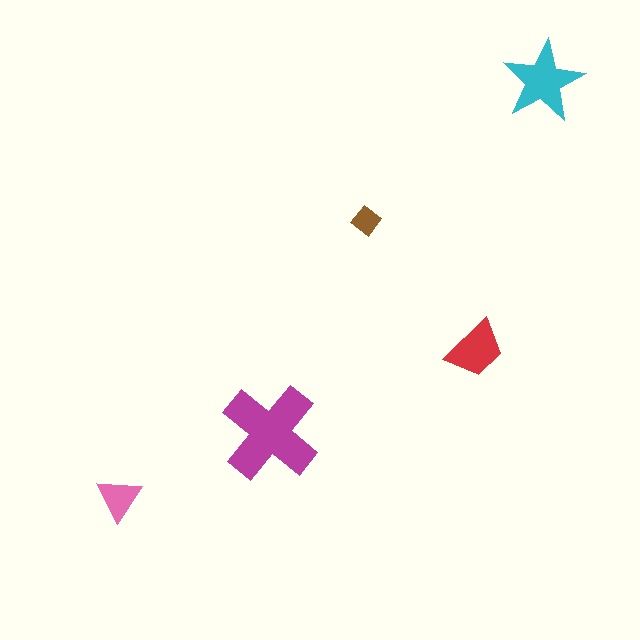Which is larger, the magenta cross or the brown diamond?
The magenta cross.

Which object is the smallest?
The brown diamond.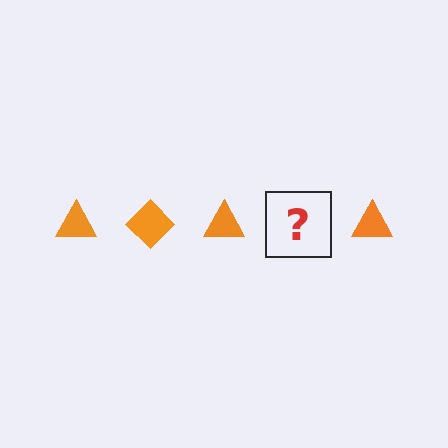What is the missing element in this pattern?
The missing element is an orange diamond.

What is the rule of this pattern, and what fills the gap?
The rule is that the pattern cycles through triangle, diamond shapes in orange. The gap should be filled with an orange diamond.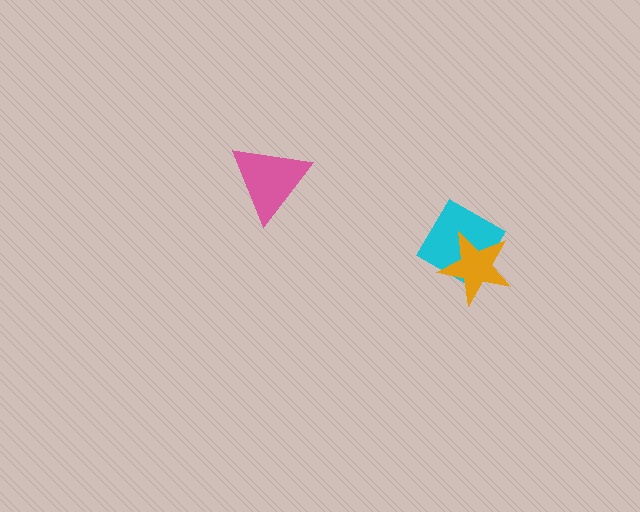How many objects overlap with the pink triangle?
0 objects overlap with the pink triangle.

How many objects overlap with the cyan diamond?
1 object overlaps with the cyan diamond.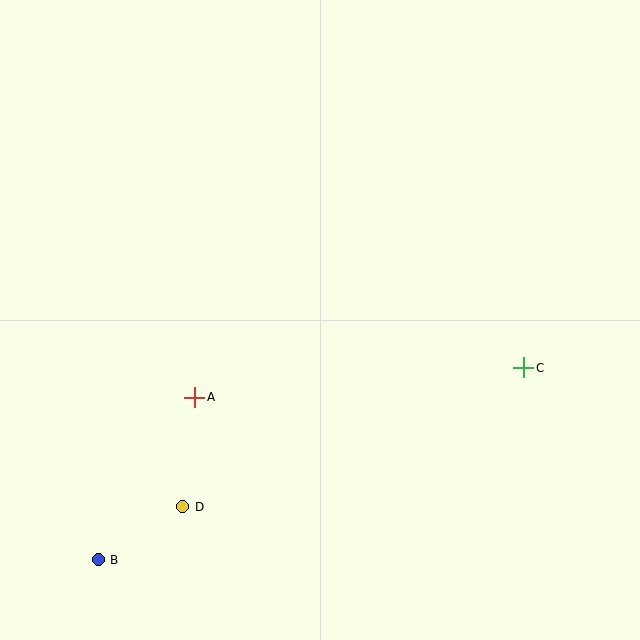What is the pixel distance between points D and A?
The distance between D and A is 110 pixels.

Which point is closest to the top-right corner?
Point C is closest to the top-right corner.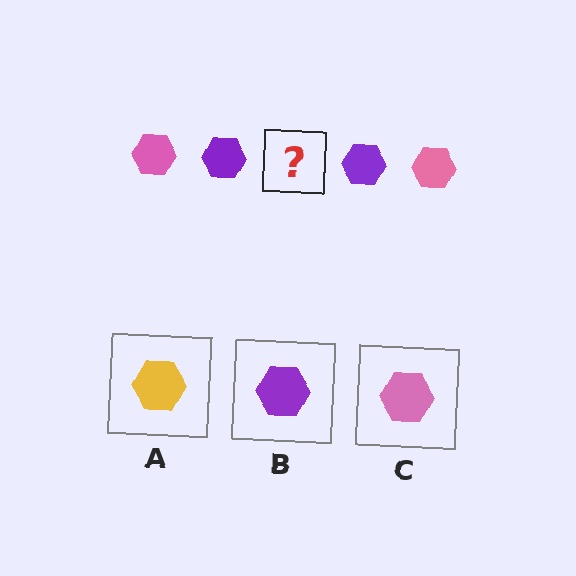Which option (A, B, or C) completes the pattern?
C.